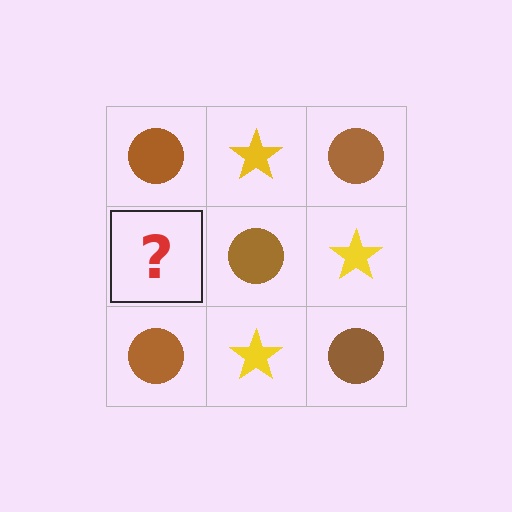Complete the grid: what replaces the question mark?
The question mark should be replaced with a yellow star.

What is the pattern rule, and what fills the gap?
The rule is that it alternates brown circle and yellow star in a checkerboard pattern. The gap should be filled with a yellow star.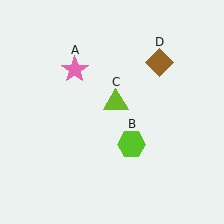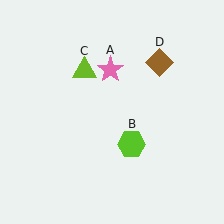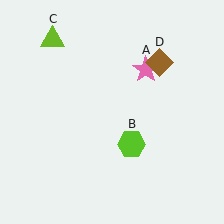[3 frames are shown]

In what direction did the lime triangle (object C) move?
The lime triangle (object C) moved up and to the left.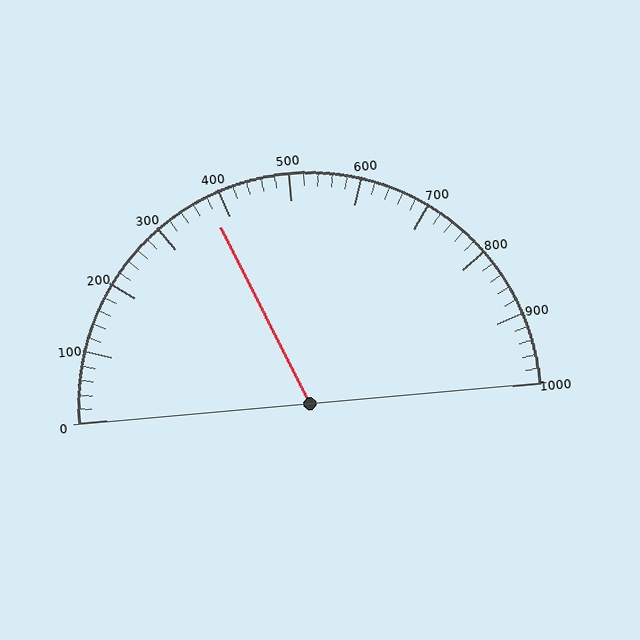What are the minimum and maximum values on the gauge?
The gauge ranges from 0 to 1000.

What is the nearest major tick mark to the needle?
The nearest major tick mark is 400.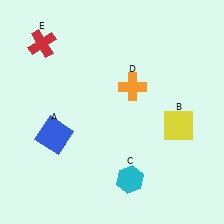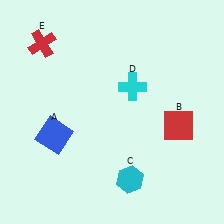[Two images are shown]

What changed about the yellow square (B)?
In Image 1, B is yellow. In Image 2, it changed to red.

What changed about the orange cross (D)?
In Image 1, D is orange. In Image 2, it changed to cyan.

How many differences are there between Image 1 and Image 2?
There are 2 differences between the two images.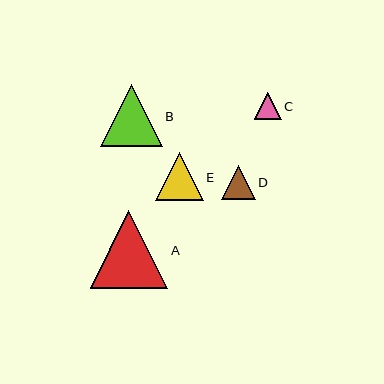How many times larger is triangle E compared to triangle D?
Triangle E is approximately 1.4 times the size of triangle D.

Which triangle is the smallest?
Triangle C is the smallest with a size of approximately 27 pixels.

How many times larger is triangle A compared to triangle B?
Triangle A is approximately 1.2 times the size of triangle B.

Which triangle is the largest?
Triangle A is the largest with a size of approximately 77 pixels.